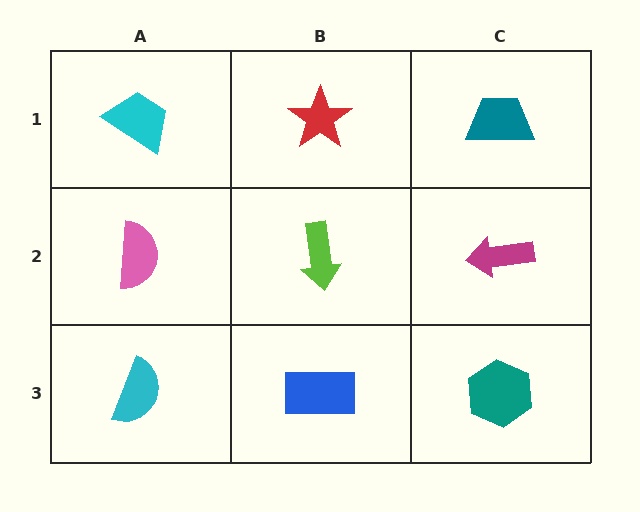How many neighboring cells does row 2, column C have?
3.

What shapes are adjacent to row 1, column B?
A lime arrow (row 2, column B), a cyan trapezoid (row 1, column A), a teal trapezoid (row 1, column C).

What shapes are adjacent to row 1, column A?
A pink semicircle (row 2, column A), a red star (row 1, column B).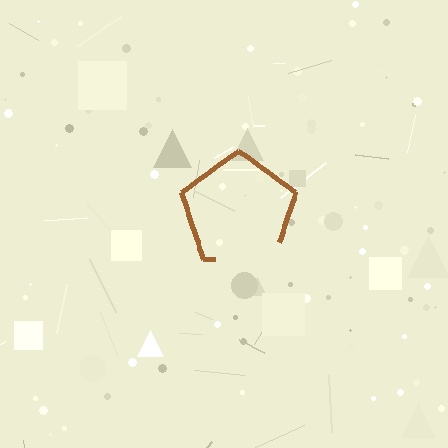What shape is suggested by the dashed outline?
The dashed outline suggests a pentagon.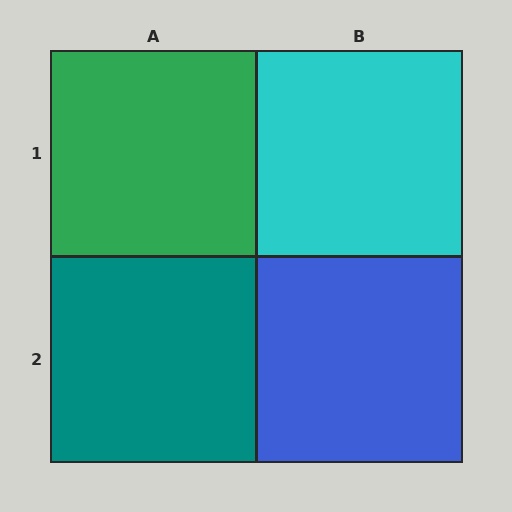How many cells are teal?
1 cell is teal.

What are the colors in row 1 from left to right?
Green, cyan.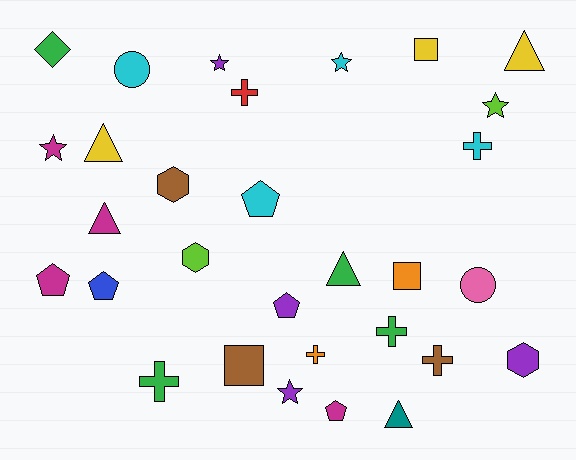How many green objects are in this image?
There are 4 green objects.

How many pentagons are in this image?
There are 5 pentagons.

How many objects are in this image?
There are 30 objects.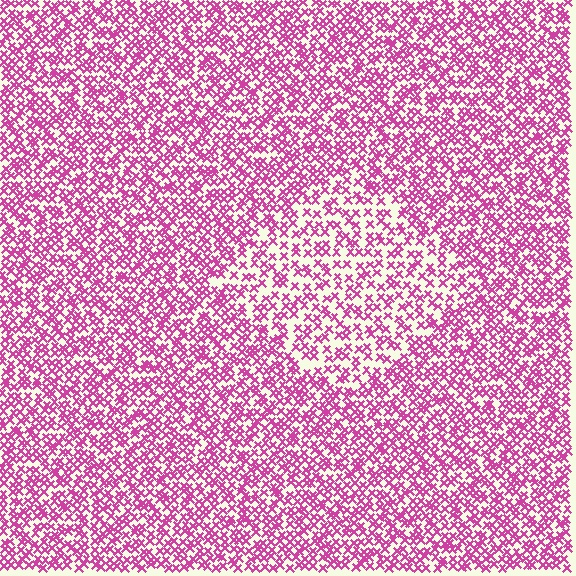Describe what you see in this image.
The image contains small magenta elements arranged at two different densities. A diamond-shaped region is visible where the elements are less densely packed than the surrounding area.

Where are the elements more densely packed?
The elements are more densely packed outside the diamond boundary.